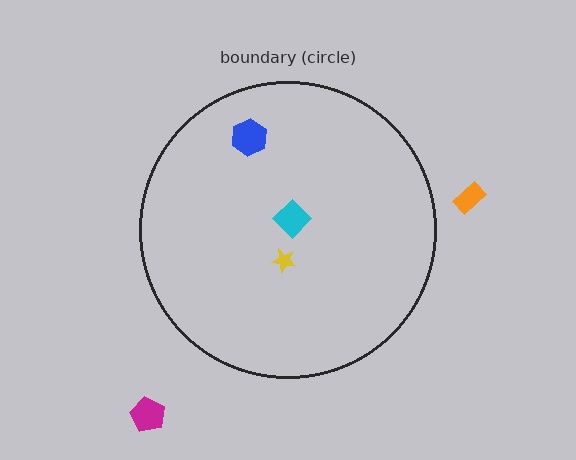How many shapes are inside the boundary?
3 inside, 2 outside.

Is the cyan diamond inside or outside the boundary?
Inside.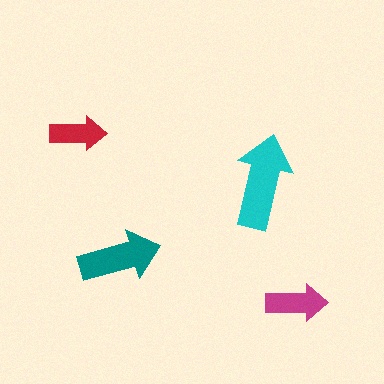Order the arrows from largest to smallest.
the cyan one, the teal one, the magenta one, the red one.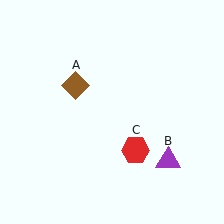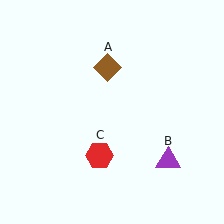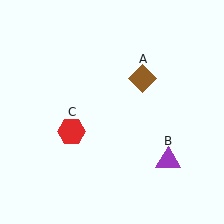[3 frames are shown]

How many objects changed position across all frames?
2 objects changed position: brown diamond (object A), red hexagon (object C).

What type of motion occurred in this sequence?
The brown diamond (object A), red hexagon (object C) rotated clockwise around the center of the scene.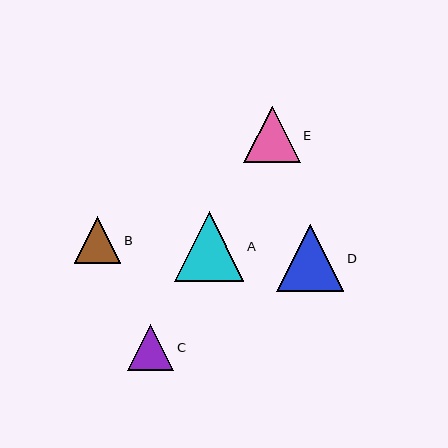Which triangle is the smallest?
Triangle C is the smallest with a size of approximately 46 pixels.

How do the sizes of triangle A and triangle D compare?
Triangle A and triangle D are approximately the same size.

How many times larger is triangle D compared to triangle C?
Triangle D is approximately 1.5 times the size of triangle C.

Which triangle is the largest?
Triangle A is the largest with a size of approximately 69 pixels.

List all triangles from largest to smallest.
From largest to smallest: A, D, E, B, C.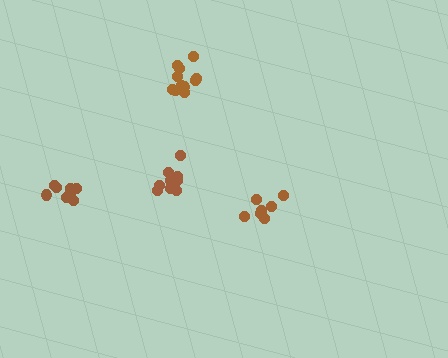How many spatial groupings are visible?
There are 4 spatial groupings.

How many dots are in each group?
Group 1: 12 dots, Group 2: 12 dots, Group 3: 8 dots, Group 4: 7 dots (39 total).